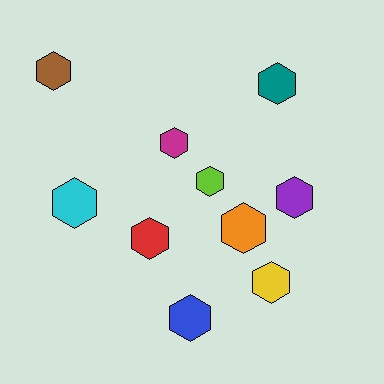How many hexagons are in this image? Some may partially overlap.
There are 10 hexagons.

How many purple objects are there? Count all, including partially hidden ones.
There is 1 purple object.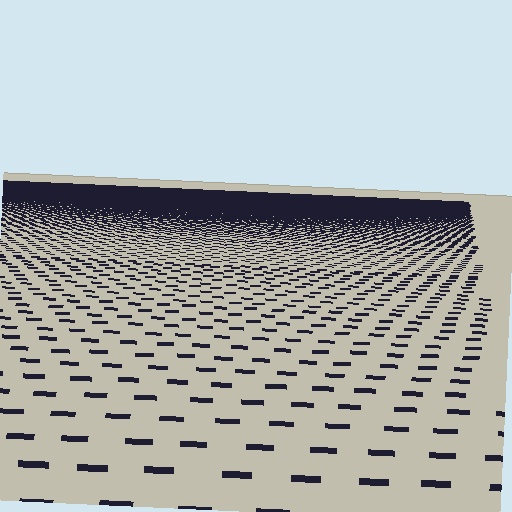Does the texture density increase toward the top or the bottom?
Density increases toward the top.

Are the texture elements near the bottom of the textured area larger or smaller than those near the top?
Larger. Near the bottom, elements are closer to the viewer and appear at a bigger on-screen size.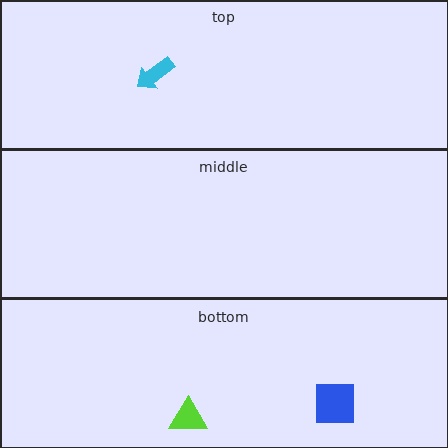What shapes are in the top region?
The cyan arrow.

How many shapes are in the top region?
1.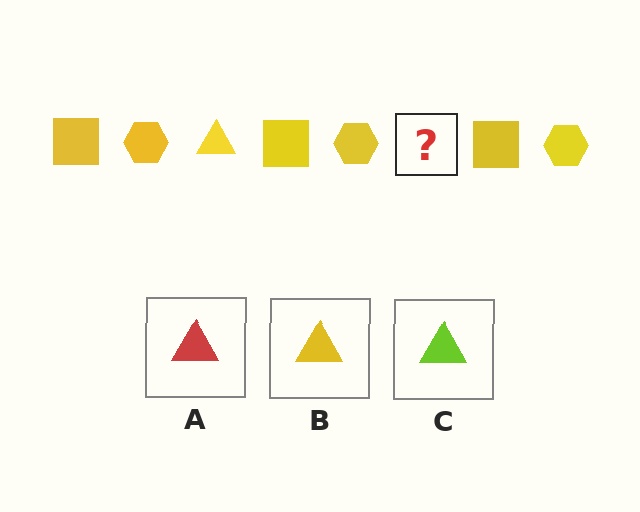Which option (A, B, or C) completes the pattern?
B.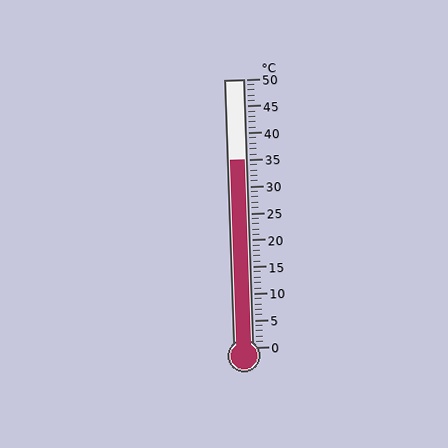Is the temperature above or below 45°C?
The temperature is below 45°C.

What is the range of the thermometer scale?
The thermometer scale ranges from 0°C to 50°C.